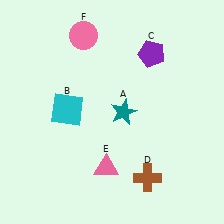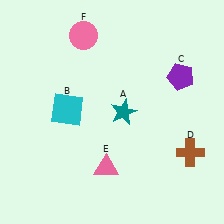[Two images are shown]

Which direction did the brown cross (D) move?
The brown cross (D) moved right.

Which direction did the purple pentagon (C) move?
The purple pentagon (C) moved right.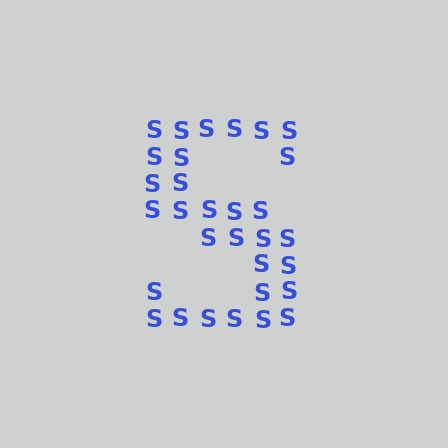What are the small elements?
The small elements are letter S's.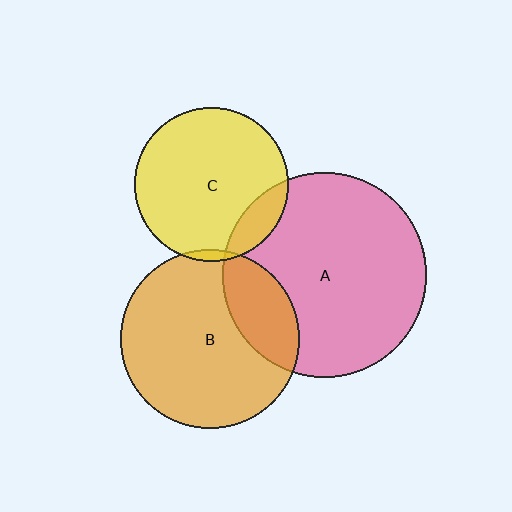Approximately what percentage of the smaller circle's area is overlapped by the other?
Approximately 15%.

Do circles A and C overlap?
Yes.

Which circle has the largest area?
Circle A (pink).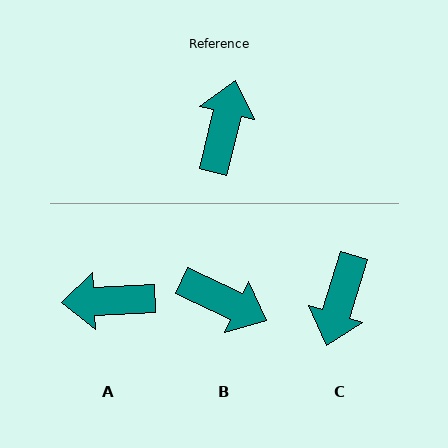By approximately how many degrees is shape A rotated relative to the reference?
Approximately 106 degrees counter-clockwise.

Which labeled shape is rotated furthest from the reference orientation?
C, about 177 degrees away.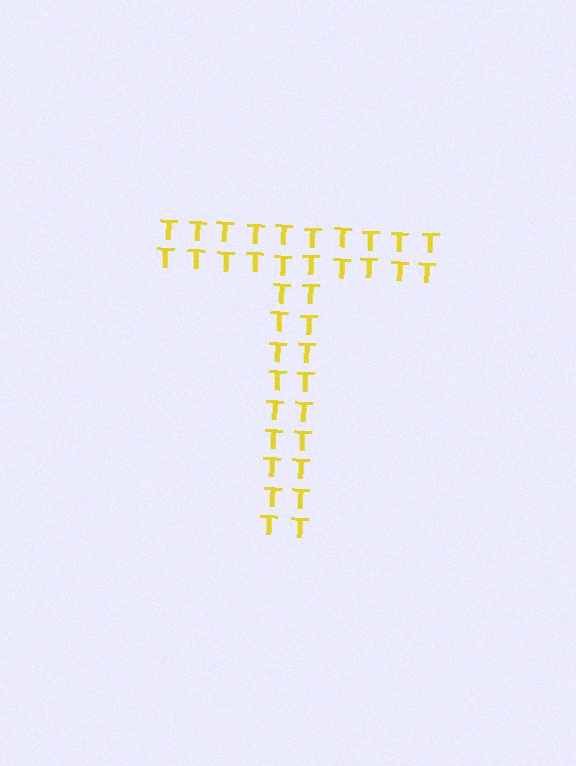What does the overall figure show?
The overall figure shows the letter T.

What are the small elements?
The small elements are letter T's.